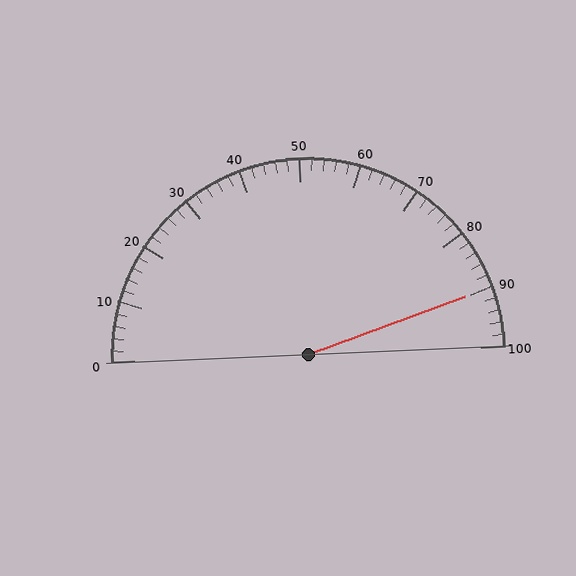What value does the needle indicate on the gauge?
The needle indicates approximately 90.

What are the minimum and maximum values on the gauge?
The gauge ranges from 0 to 100.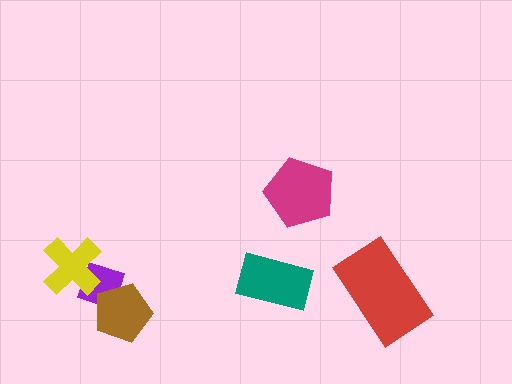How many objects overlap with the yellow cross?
1 object overlaps with the yellow cross.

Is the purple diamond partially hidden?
Yes, it is partially covered by another shape.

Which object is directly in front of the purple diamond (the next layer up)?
The brown pentagon is directly in front of the purple diamond.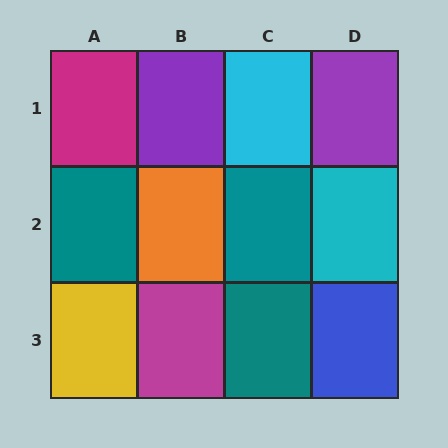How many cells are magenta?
2 cells are magenta.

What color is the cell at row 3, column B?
Magenta.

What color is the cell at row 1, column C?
Cyan.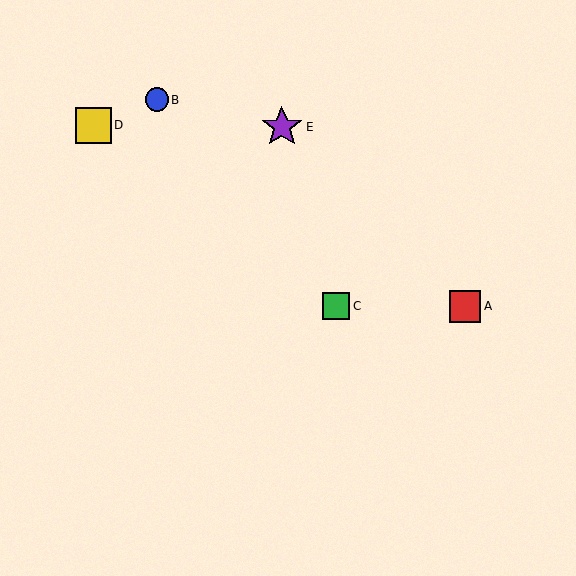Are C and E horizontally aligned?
No, C is at y≈306 and E is at y≈127.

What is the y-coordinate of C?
Object C is at y≈306.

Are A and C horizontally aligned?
Yes, both are at y≈306.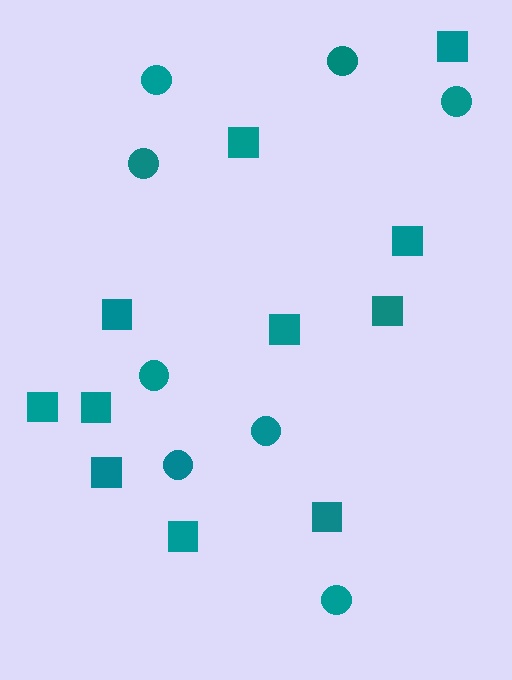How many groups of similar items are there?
There are 2 groups: one group of circles (8) and one group of squares (11).